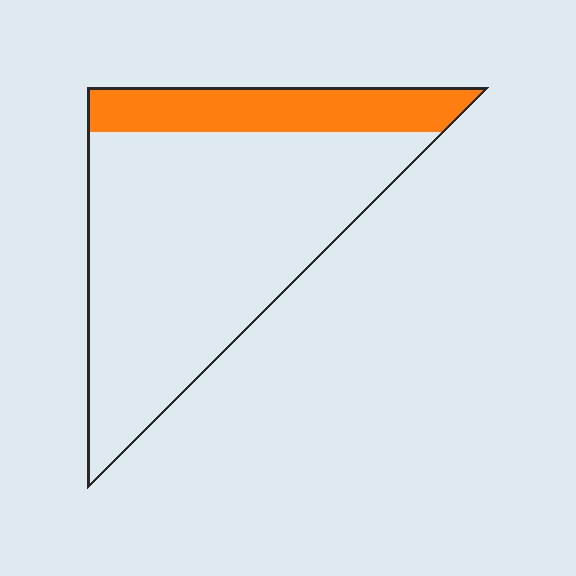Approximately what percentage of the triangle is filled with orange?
Approximately 20%.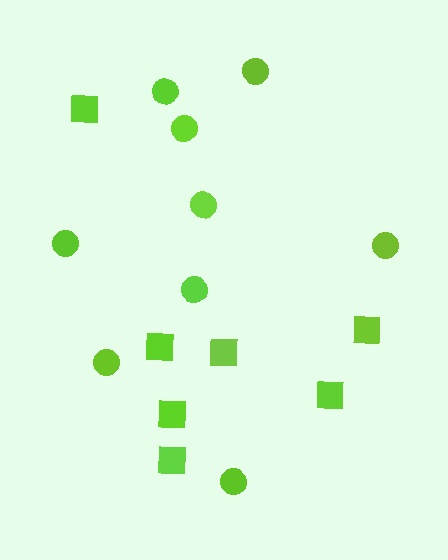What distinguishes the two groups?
There are 2 groups: one group of squares (7) and one group of circles (9).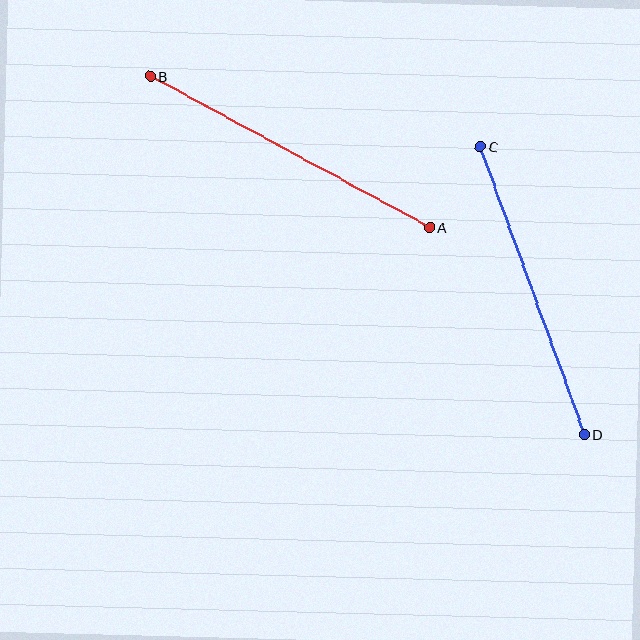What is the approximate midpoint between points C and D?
The midpoint is at approximately (532, 291) pixels.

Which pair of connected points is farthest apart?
Points A and B are farthest apart.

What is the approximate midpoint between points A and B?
The midpoint is at approximately (290, 152) pixels.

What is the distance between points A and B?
The distance is approximately 317 pixels.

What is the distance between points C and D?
The distance is approximately 306 pixels.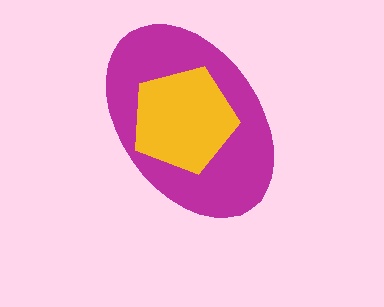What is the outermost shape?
The magenta ellipse.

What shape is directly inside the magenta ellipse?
The yellow pentagon.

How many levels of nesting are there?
2.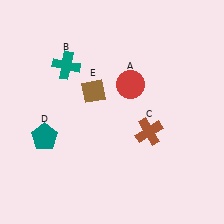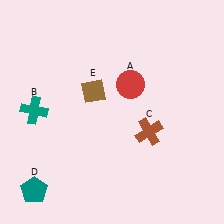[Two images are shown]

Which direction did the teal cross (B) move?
The teal cross (B) moved down.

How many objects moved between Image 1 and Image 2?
2 objects moved between the two images.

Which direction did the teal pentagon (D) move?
The teal pentagon (D) moved down.